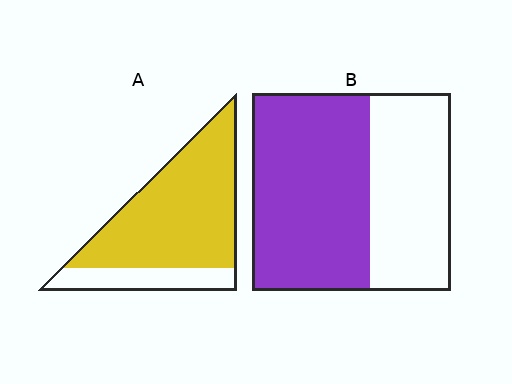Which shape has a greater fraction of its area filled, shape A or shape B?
Shape A.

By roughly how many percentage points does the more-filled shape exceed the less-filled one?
By roughly 20 percentage points (A over B).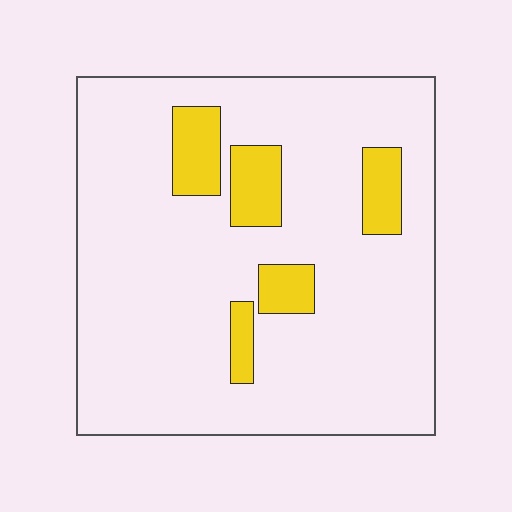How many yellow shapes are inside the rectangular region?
5.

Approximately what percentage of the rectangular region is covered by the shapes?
Approximately 15%.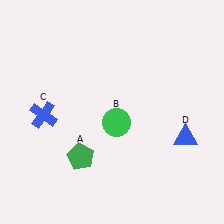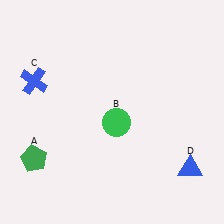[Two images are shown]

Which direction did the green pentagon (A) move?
The green pentagon (A) moved left.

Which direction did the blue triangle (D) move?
The blue triangle (D) moved down.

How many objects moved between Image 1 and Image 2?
3 objects moved between the two images.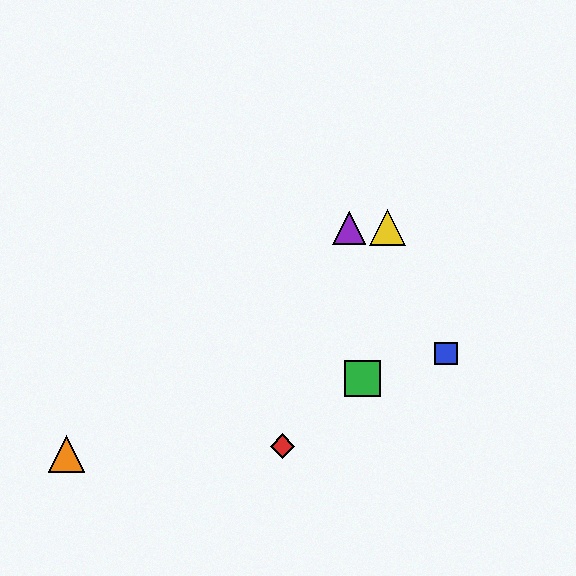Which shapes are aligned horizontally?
The yellow triangle, the purple triangle are aligned horizontally.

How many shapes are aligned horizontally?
2 shapes (the yellow triangle, the purple triangle) are aligned horizontally.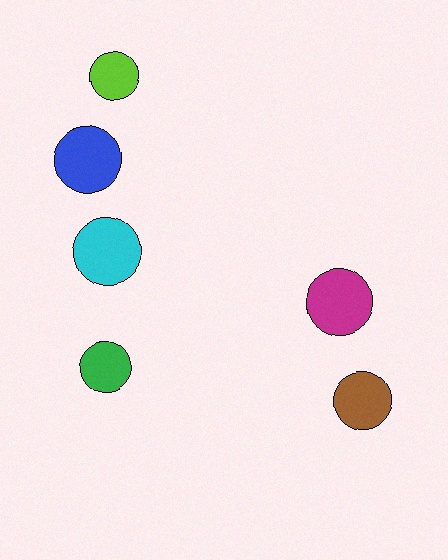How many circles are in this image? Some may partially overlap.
There are 6 circles.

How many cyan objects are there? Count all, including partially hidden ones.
There is 1 cyan object.